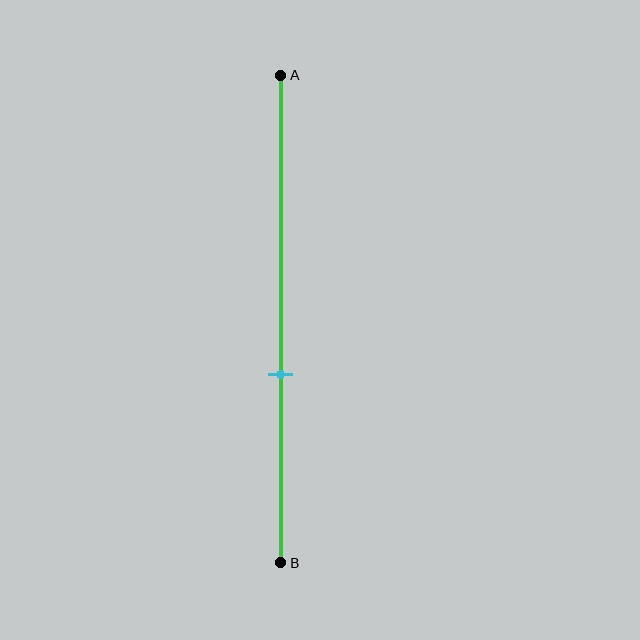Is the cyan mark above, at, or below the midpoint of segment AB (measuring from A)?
The cyan mark is below the midpoint of segment AB.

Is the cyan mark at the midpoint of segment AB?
No, the mark is at about 60% from A, not at the 50% midpoint.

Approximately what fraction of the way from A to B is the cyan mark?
The cyan mark is approximately 60% of the way from A to B.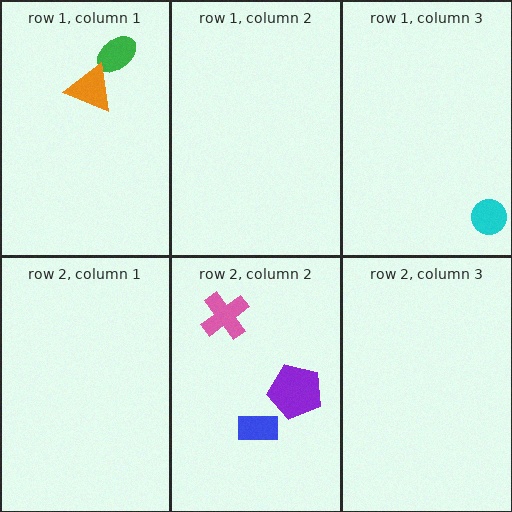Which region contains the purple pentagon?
The row 2, column 2 region.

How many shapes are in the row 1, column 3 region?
1.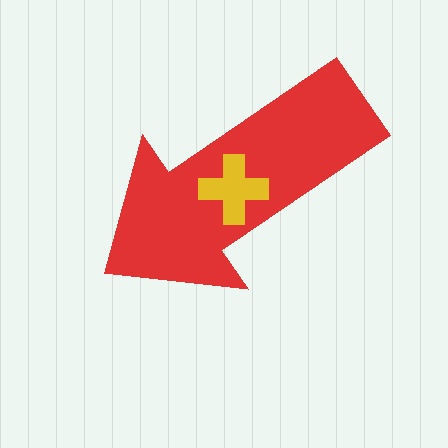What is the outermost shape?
The red arrow.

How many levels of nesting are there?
2.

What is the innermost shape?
The yellow cross.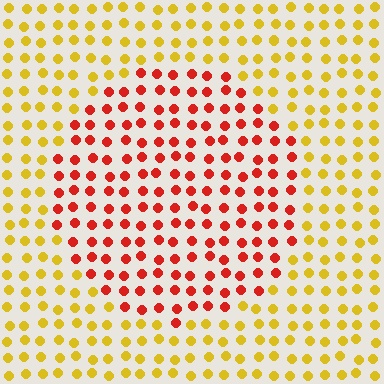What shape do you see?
I see a circle.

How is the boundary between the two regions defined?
The boundary is defined purely by a slight shift in hue (about 50 degrees). Spacing, size, and orientation are identical on both sides.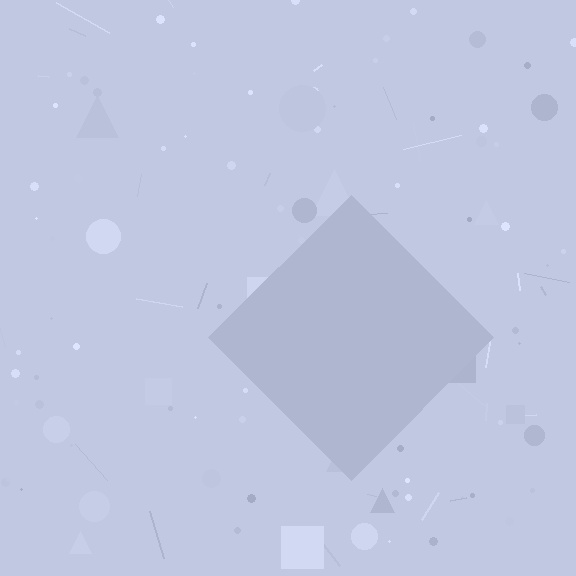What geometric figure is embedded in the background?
A diamond is embedded in the background.